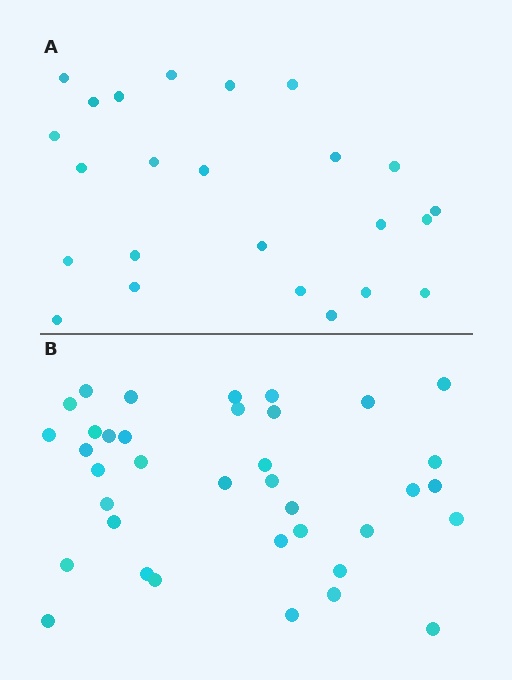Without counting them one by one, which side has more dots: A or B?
Region B (the bottom region) has more dots.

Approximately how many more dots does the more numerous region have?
Region B has approximately 15 more dots than region A.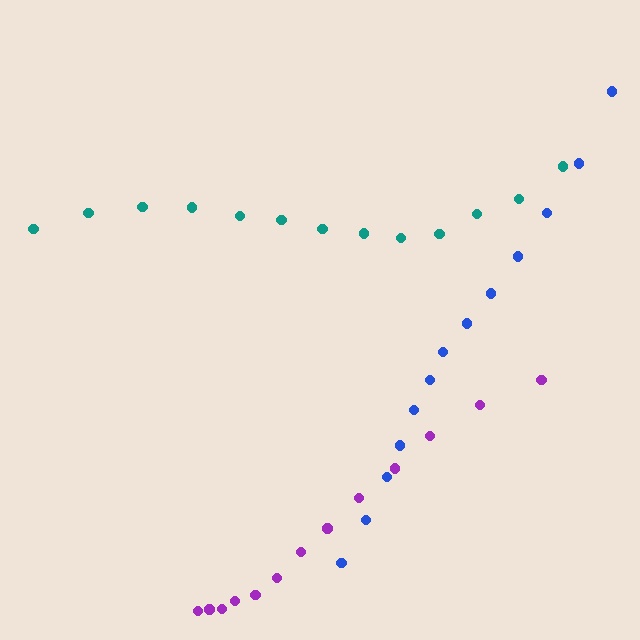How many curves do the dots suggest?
There are 3 distinct paths.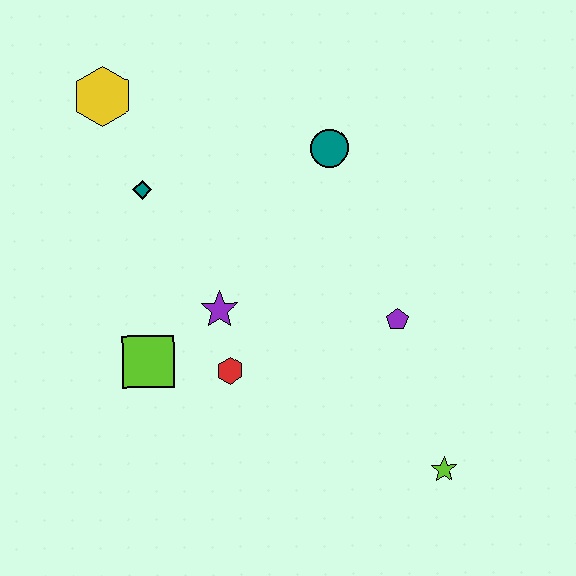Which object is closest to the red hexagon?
The purple star is closest to the red hexagon.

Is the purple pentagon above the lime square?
Yes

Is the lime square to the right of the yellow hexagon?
Yes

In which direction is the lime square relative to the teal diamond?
The lime square is below the teal diamond.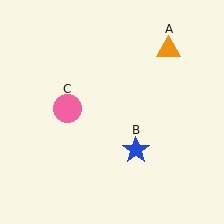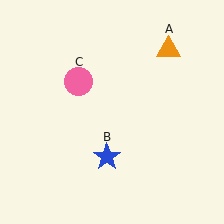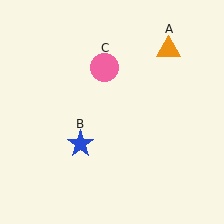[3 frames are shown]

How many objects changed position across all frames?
2 objects changed position: blue star (object B), pink circle (object C).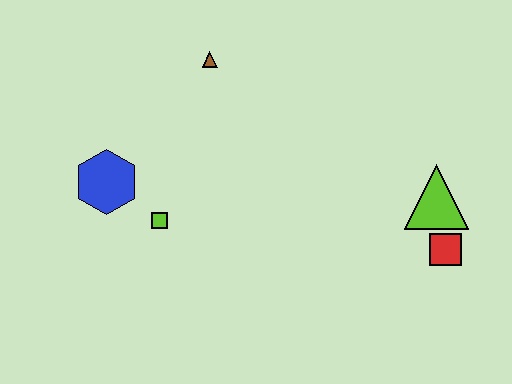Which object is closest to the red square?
The lime triangle is closest to the red square.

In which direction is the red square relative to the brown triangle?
The red square is to the right of the brown triangle.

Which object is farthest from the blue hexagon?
The red square is farthest from the blue hexagon.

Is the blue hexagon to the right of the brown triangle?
No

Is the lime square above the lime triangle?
No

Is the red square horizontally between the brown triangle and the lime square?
No